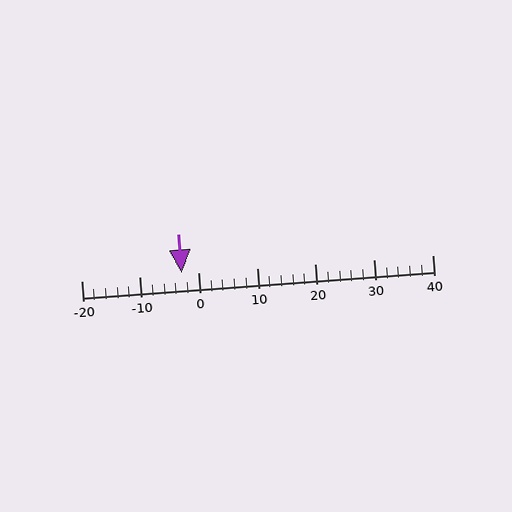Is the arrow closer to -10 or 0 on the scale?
The arrow is closer to 0.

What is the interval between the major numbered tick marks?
The major tick marks are spaced 10 units apart.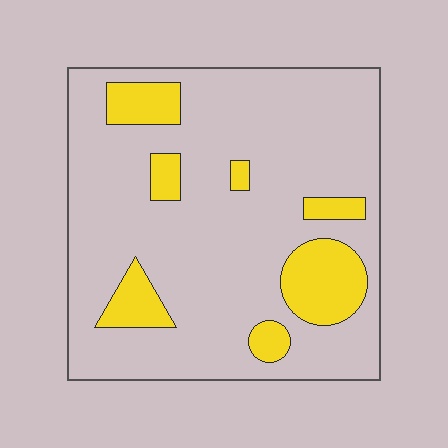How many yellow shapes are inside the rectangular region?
7.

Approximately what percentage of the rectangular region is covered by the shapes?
Approximately 20%.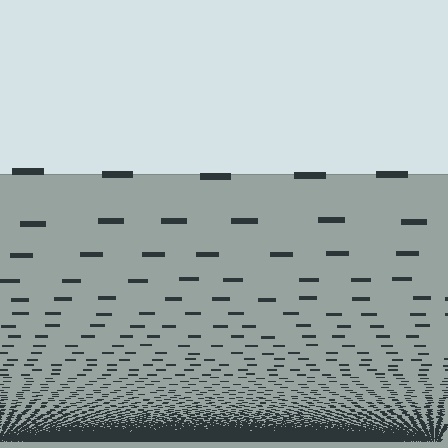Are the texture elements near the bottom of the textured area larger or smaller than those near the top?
Smaller. The gradient is inverted — elements near the bottom are smaller and denser.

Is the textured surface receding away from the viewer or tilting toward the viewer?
The surface appears to tilt toward the viewer. Texture elements get larger and sparser toward the top.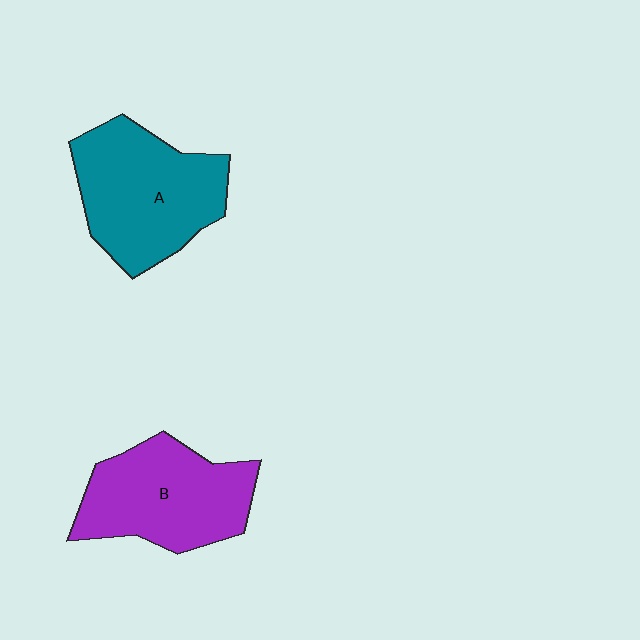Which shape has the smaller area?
Shape B (purple).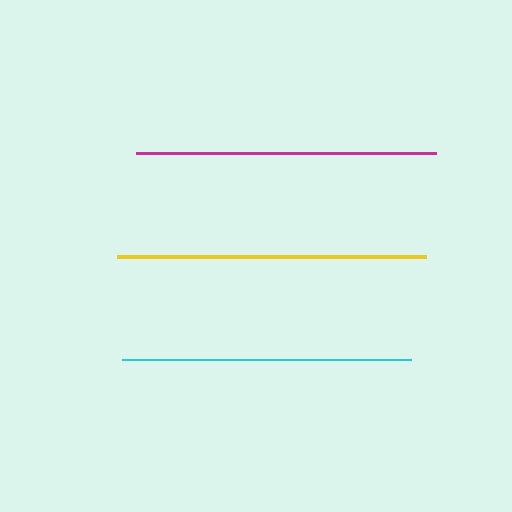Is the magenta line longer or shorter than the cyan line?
The magenta line is longer than the cyan line.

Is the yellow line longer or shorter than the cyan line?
The yellow line is longer than the cyan line.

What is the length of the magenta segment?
The magenta segment is approximately 300 pixels long.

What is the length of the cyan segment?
The cyan segment is approximately 289 pixels long.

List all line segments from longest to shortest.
From longest to shortest: yellow, magenta, cyan.